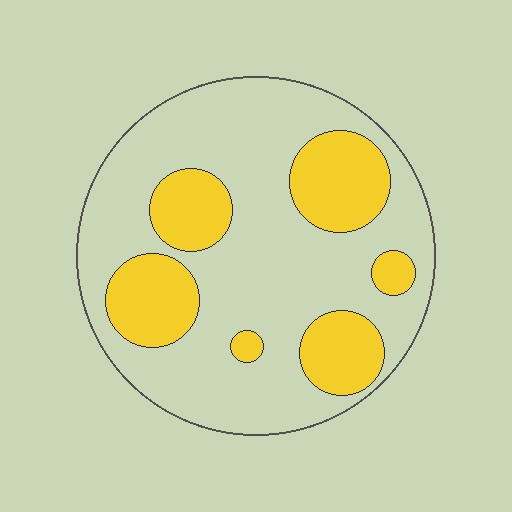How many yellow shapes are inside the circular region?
6.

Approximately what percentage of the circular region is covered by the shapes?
Approximately 30%.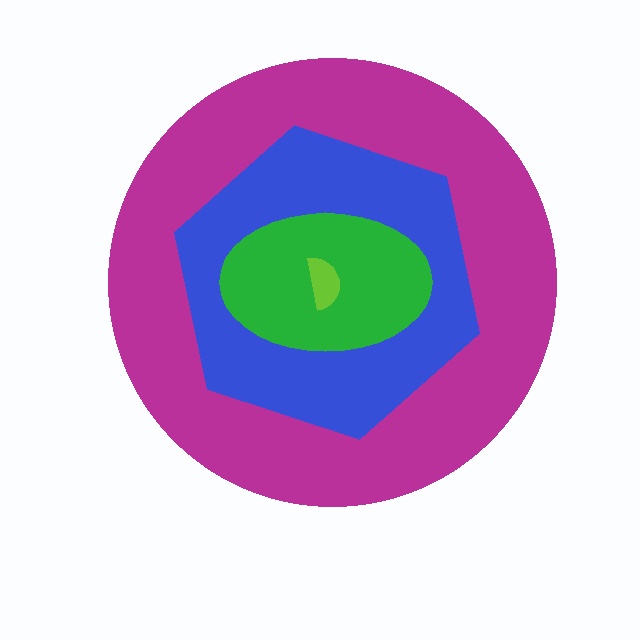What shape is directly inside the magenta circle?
The blue hexagon.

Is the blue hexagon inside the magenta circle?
Yes.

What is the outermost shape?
The magenta circle.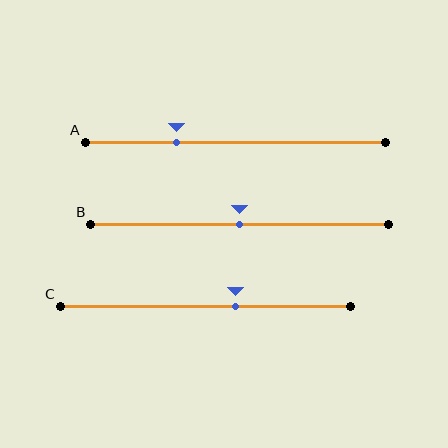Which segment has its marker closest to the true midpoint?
Segment B has its marker closest to the true midpoint.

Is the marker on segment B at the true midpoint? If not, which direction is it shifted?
Yes, the marker on segment B is at the true midpoint.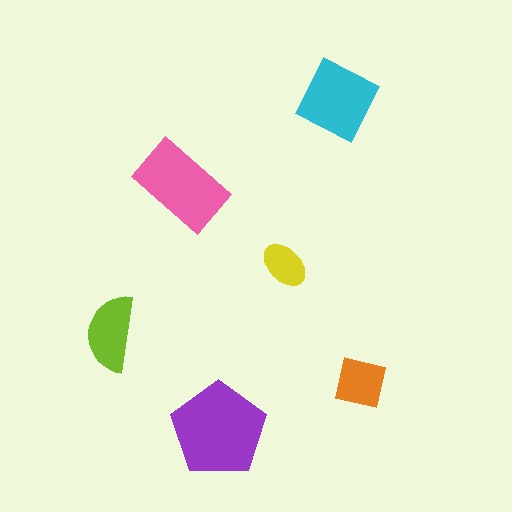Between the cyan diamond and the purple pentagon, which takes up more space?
The purple pentagon.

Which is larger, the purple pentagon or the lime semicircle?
The purple pentagon.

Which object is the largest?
The purple pentagon.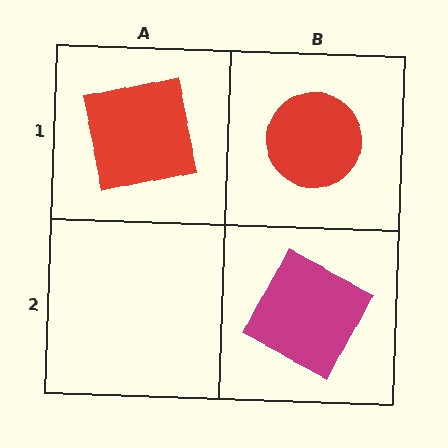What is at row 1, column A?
A red square.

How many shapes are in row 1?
2 shapes.